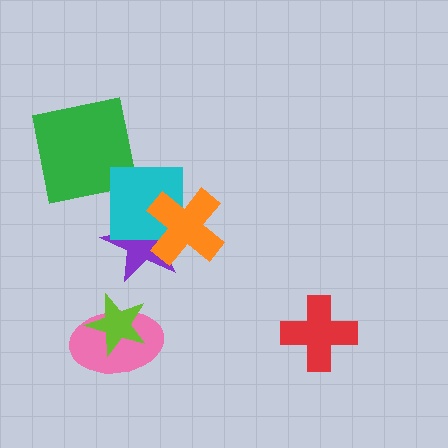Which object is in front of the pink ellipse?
The lime star is in front of the pink ellipse.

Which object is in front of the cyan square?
The orange cross is in front of the cyan square.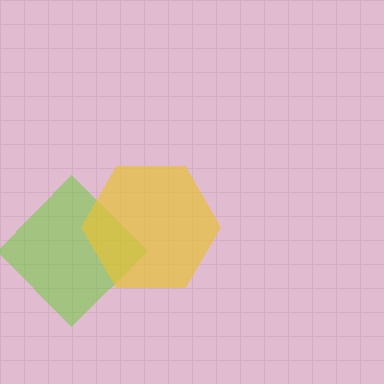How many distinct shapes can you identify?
There are 2 distinct shapes: a lime diamond, a yellow hexagon.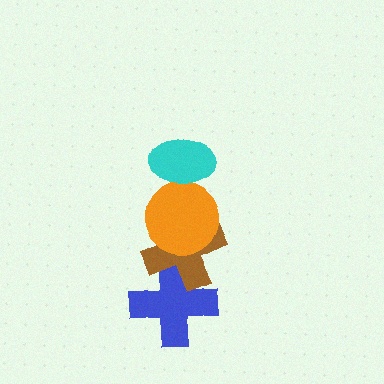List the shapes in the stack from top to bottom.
From top to bottom: the cyan ellipse, the orange circle, the brown cross, the blue cross.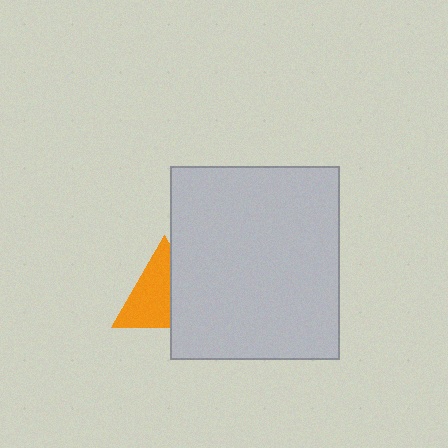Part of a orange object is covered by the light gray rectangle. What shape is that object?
It is a triangle.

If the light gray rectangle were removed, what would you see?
You would see the complete orange triangle.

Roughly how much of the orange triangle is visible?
About half of it is visible (roughly 59%).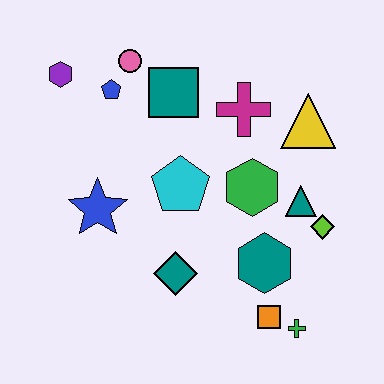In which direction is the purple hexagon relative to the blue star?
The purple hexagon is above the blue star.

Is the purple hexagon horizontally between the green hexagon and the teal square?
No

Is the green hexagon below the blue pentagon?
Yes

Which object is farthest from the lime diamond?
The purple hexagon is farthest from the lime diamond.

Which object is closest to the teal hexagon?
The orange square is closest to the teal hexagon.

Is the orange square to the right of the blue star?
Yes